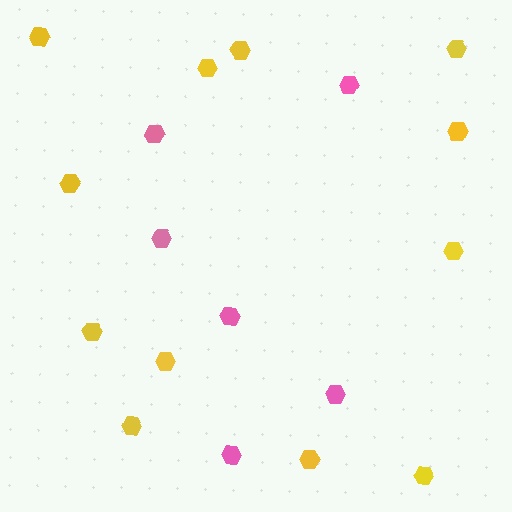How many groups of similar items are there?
There are 2 groups: one group of yellow hexagons (12) and one group of pink hexagons (6).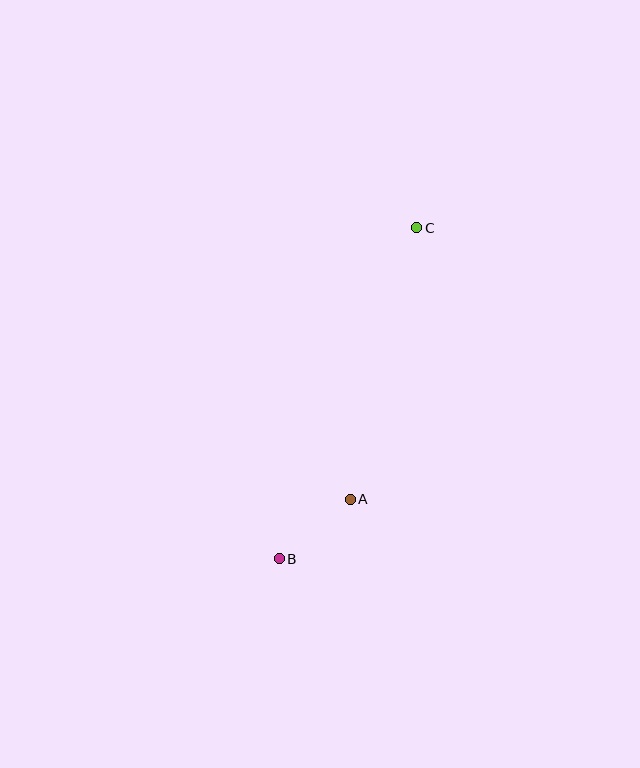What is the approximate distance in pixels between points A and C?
The distance between A and C is approximately 279 pixels.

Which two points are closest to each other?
Points A and B are closest to each other.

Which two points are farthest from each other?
Points B and C are farthest from each other.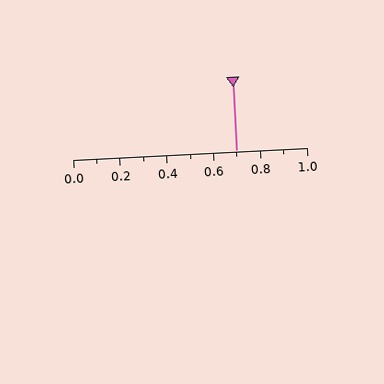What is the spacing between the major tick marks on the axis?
The major ticks are spaced 0.2 apart.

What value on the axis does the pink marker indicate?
The marker indicates approximately 0.7.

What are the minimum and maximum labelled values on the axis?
The axis runs from 0.0 to 1.0.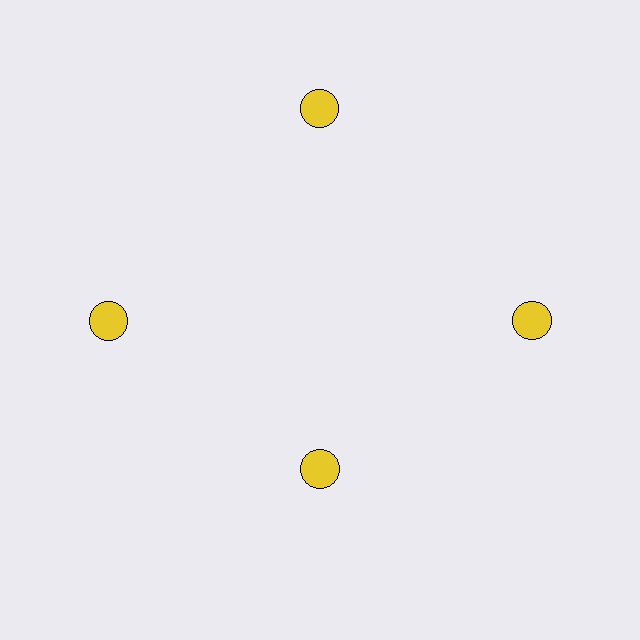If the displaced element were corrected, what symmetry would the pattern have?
It would have 4-fold rotational symmetry — the pattern would map onto itself every 90 degrees.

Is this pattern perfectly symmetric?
No. The 4 yellow circles are arranged in a ring, but one element near the 6 o'clock position is pulled inward toward the center, breaking the 4-fold rotational symmetry.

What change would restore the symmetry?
The symmetry would be restored by moving it outward, back onto the ring so that all 4 circles sit at equal angles and equal distance from the center.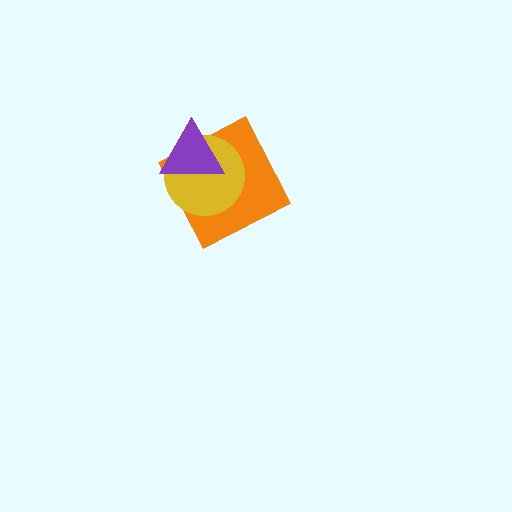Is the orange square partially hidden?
Yes, it is partially covered by another shape.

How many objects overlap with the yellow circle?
2 objects overlap with the yellow circle.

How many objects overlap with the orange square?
2 objects overlap with the orange square.